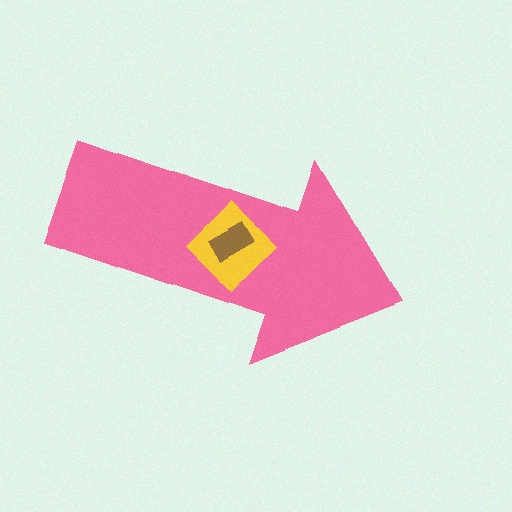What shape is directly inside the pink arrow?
The yellow diamond.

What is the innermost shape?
The brown rectangle.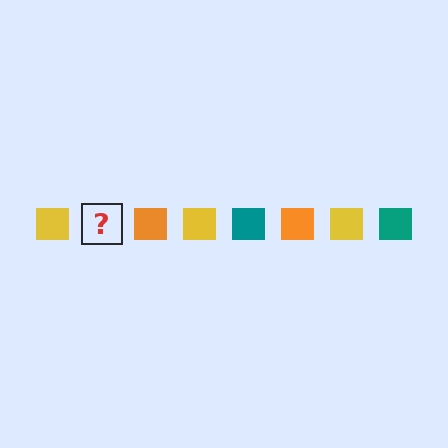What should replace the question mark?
The question mark should be replaced with a teal square.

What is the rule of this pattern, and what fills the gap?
The rule is that the pattern cycles through yellow, teal, orange squares. The gap should be filled with a teal square.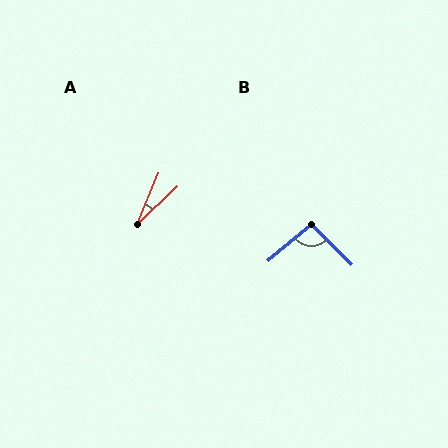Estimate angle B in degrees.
Approximately 95 degrees.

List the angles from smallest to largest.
A (24°), B (95°).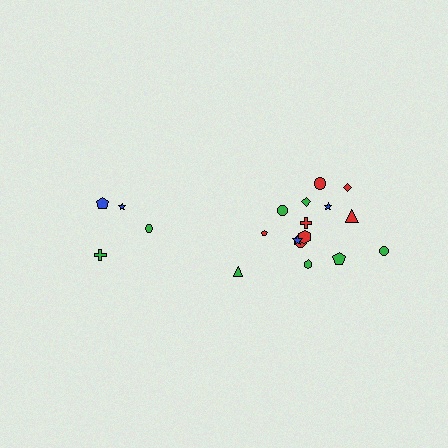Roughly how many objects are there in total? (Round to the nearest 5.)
Roughly 20 objects in total.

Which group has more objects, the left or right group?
The right group.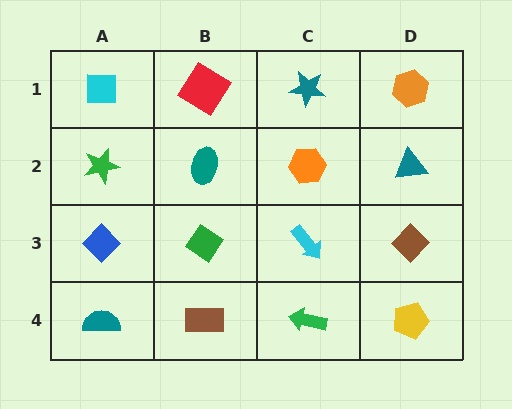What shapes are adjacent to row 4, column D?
A brown diamond (row 3, column D), a green arrow (row 4, column C).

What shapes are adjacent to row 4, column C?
A cyan arrow (row 3, column C), a brown rectangle (row 4, column B), a yellow pentagon (row 4, column D).